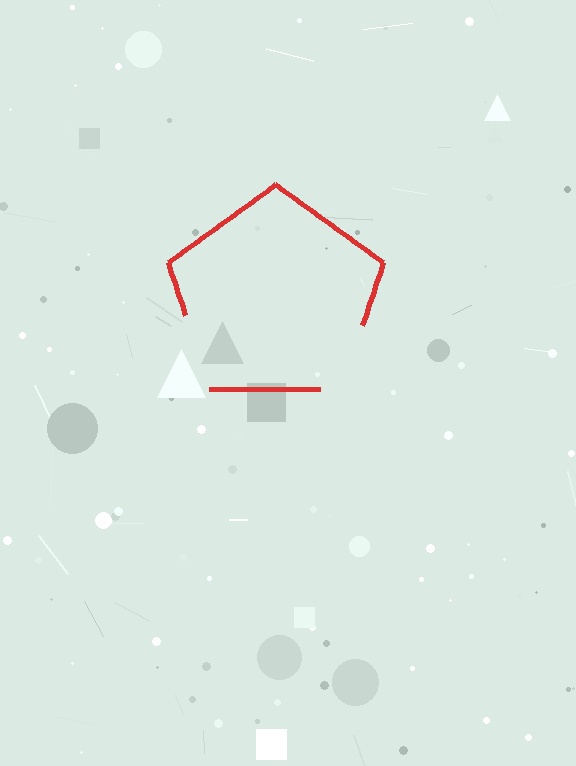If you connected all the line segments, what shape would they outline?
They would outline a pentagon.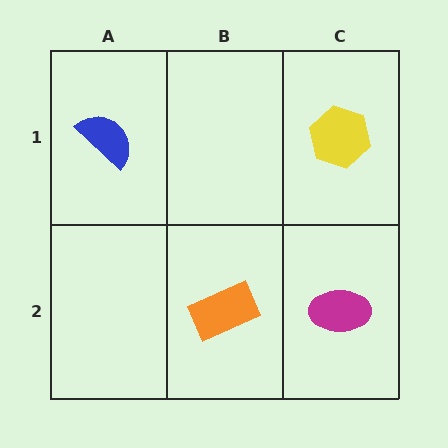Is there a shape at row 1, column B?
No, that cell is empty.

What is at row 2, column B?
An orange rectangle.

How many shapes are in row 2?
2 shapes.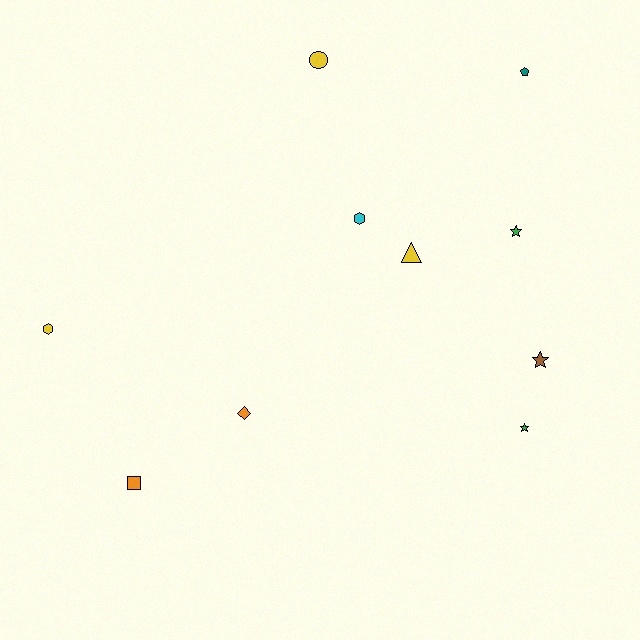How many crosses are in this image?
There are no crosses.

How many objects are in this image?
There are 10 objects.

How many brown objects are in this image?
There is 1 brown object.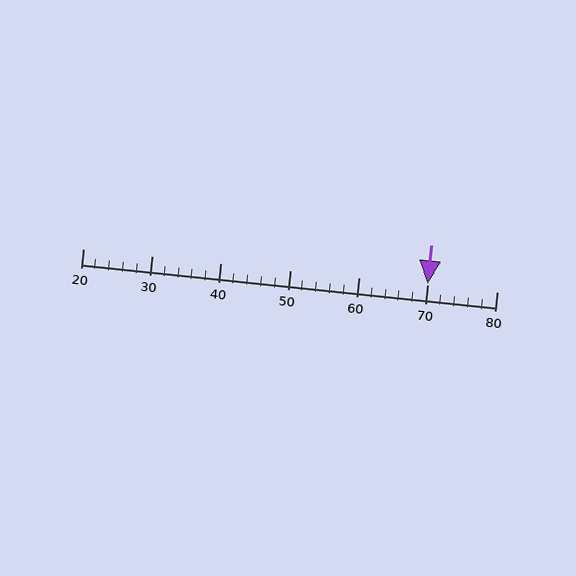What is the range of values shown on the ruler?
The ruler shows values from 20 to 80.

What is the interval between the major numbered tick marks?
The major tick marks are spaced 10 units apart.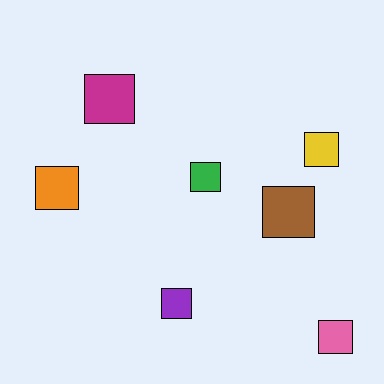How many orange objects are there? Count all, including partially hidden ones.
There is 1 orange object.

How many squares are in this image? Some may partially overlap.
There are 7 squares.